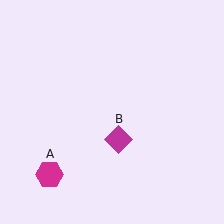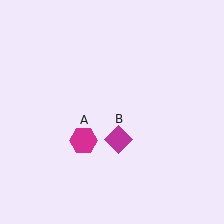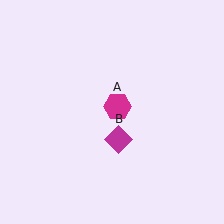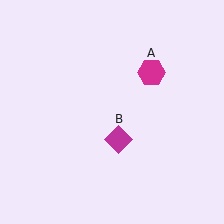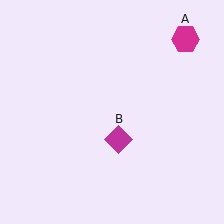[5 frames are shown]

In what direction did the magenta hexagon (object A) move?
The magenta hexagon (object A) moved up and to the right.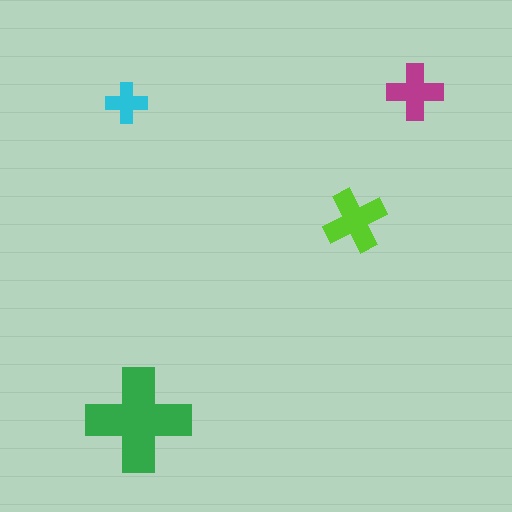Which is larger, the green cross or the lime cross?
The green one.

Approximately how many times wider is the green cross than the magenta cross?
About 2 times wider.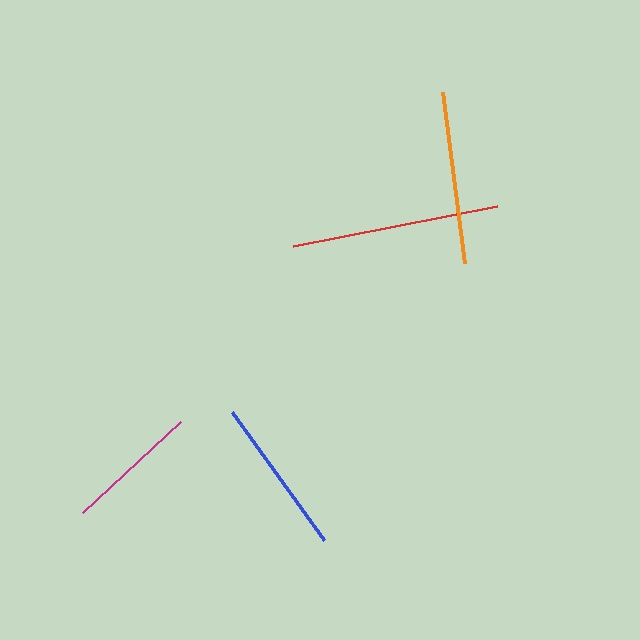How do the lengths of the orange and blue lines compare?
The orange and blue lines are approximately the same length.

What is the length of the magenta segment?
The magenta segment is approximately 133 pixels long.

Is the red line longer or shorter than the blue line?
The red line is longer than the blue line.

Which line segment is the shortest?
The magenta line is the shortest at approximately 133 pixels.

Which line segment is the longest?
The red line is the longest at approximately 208 pixels.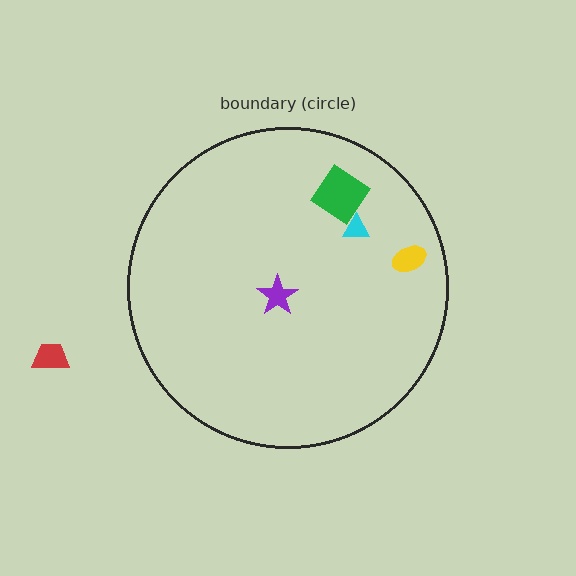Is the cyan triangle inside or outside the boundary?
Inside.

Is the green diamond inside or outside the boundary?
Inside.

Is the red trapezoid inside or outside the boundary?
Outside.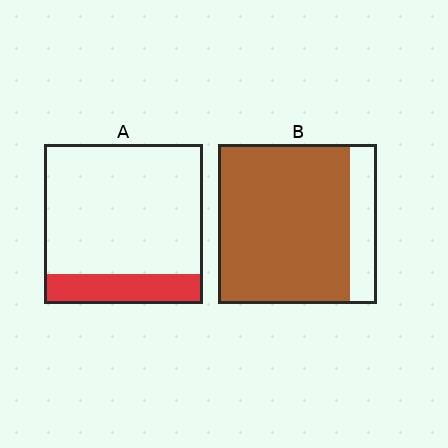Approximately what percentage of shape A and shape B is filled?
A is approximately 20% and B is approximately 85%.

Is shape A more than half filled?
No.